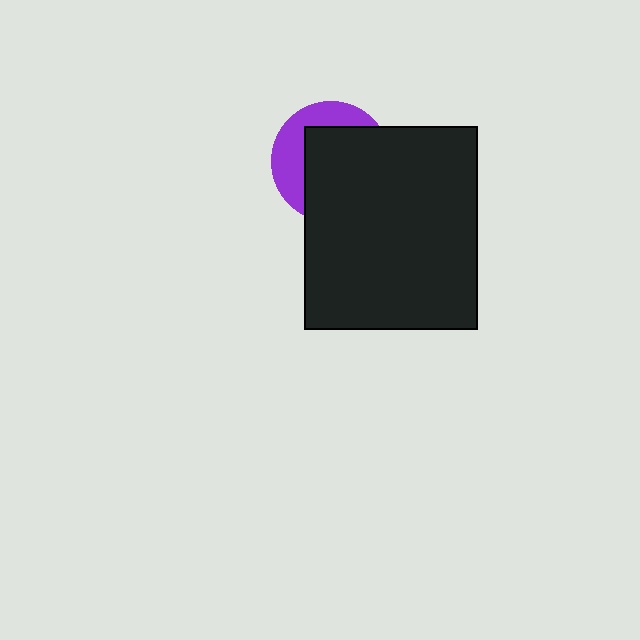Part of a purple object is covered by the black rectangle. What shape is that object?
It is a circle.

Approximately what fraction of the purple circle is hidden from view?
Roughly 66% of the purple circle is hidden behind the black rectangle.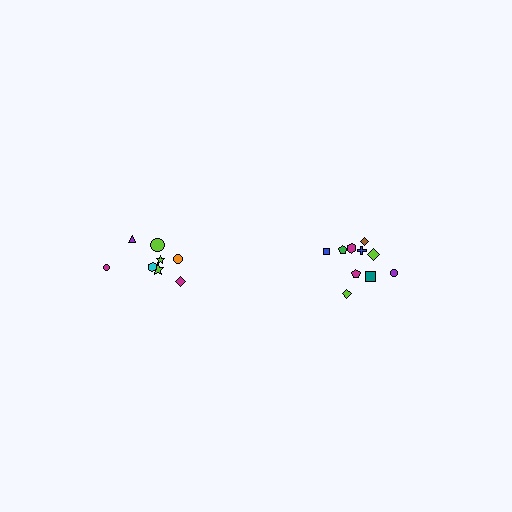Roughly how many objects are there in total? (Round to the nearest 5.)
Roughly 20 objects in total.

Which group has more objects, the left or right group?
The right group.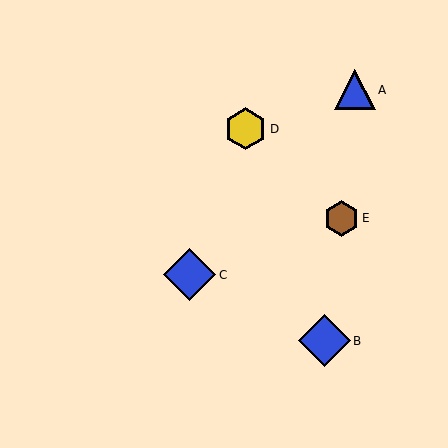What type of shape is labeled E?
Shape E is a brown hexagon.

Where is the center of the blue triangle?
The center of the blue triangle is at (355, 90).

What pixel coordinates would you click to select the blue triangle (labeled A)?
Click at (355, 90) to select the blue triangle A.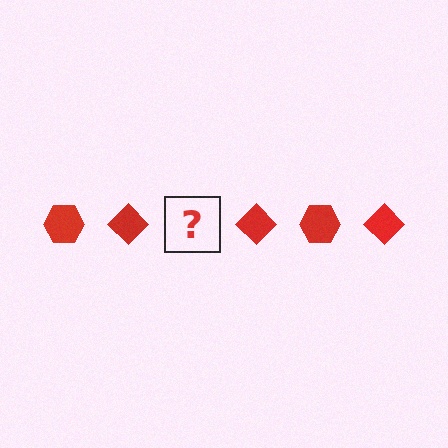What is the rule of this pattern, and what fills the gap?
The rule is that the pattern cycles through hexagon, diamond shapes in red. The gap should be filled with a red hexagon.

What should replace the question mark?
The question mark should be replaced with a red hexagon.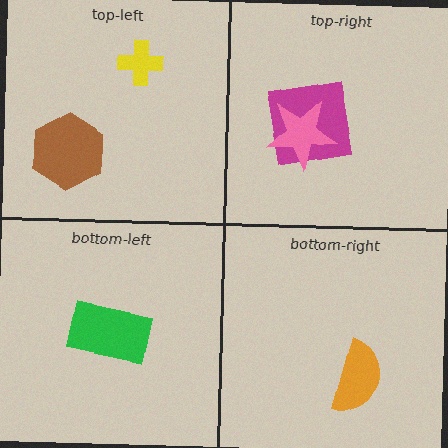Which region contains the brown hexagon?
The top-left region.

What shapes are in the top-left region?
The brown hexagon, the yellow cross.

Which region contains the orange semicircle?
The bottom-right region.